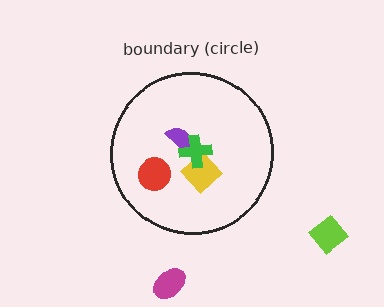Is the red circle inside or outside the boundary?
Inside.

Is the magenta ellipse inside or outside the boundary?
Outside.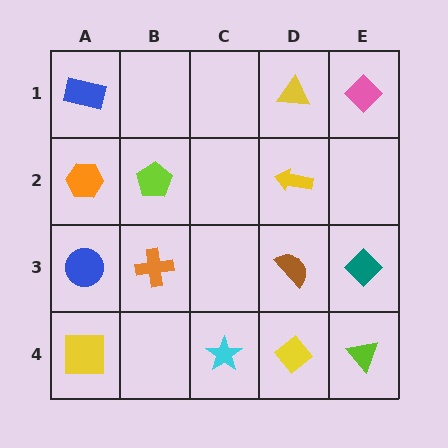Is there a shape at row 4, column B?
No, that cell is empty.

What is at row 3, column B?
An orange cross.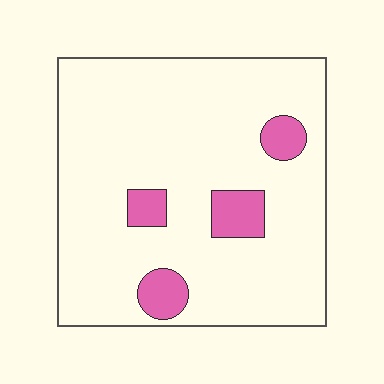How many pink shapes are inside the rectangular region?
4.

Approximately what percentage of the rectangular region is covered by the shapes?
Approximately 10%.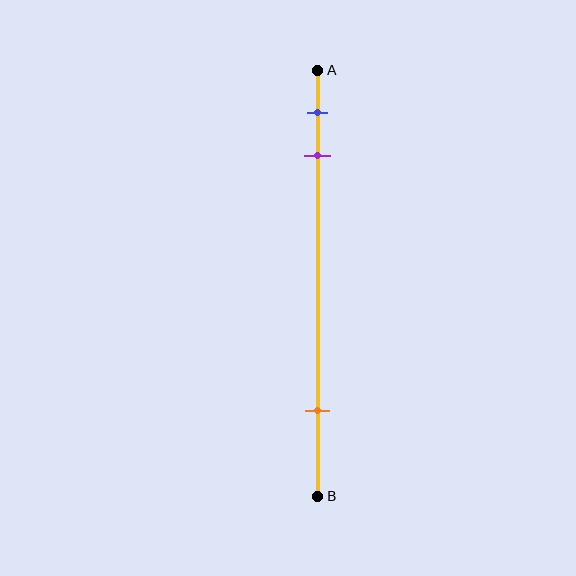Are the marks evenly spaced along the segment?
No, the marks are not evenly spaced.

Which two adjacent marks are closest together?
The blue and purple marks are the closest adjacent pair.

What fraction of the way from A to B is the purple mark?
The purple mark is approximately 20% (0.2) of the way from A to B.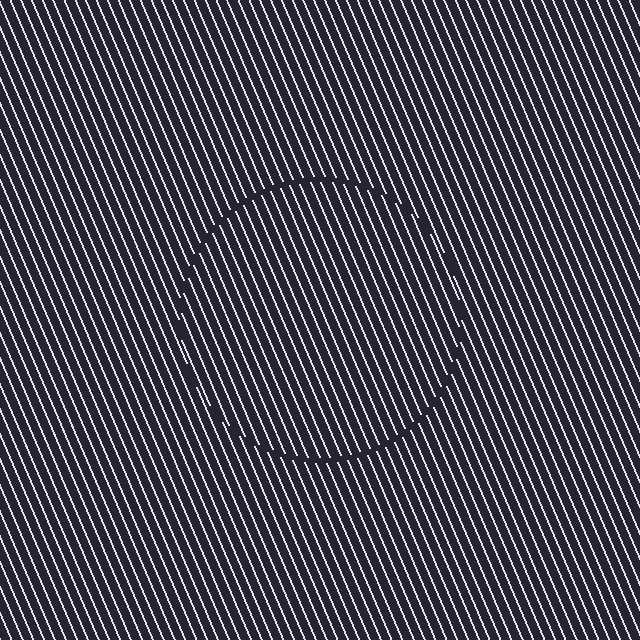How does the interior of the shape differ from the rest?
The interior of the shape contains the same grating, shifted by half a period — the contour is defined by the phase discontinuity where line-ends from the inner and outer gratings abut.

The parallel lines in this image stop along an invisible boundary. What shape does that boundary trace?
An illusory circle. The interior of the shape contains the same grating, shifted by half a period — the contour is defined by the phase discontinuity where line-ends from the inner and outer gratings abut.